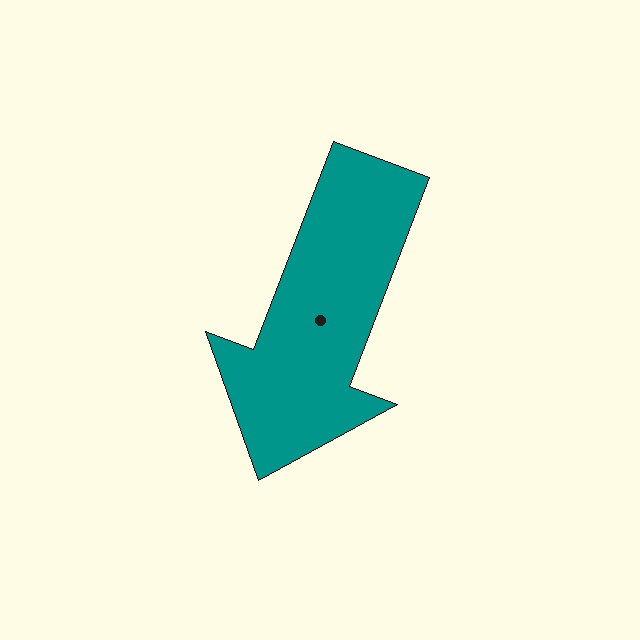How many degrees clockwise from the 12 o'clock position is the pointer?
Approximately 201 degrees.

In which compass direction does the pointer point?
South.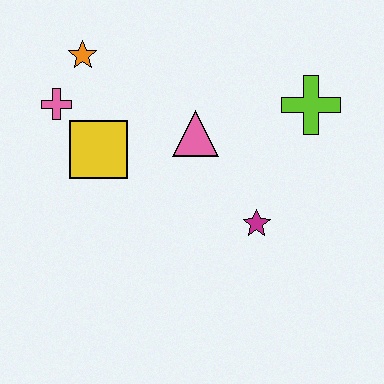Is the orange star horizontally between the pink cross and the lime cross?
Yes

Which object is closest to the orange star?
The pink cross is closest to the orange star.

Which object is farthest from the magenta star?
The orange star is farthest from the magenta star.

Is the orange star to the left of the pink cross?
No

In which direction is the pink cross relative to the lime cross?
The pink cross is to the left of the lime cross.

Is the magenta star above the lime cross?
No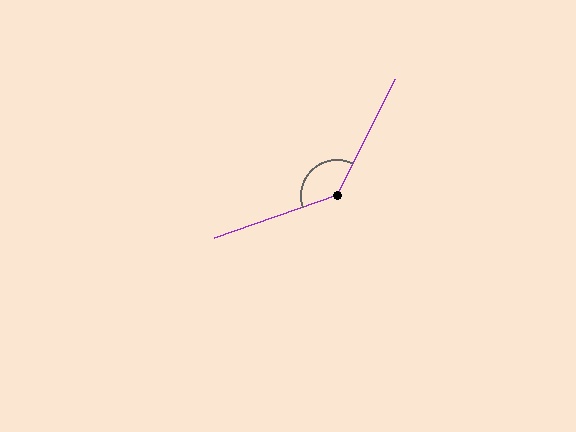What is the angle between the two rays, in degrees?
Approximately 136 degrees.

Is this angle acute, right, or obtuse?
It is obtuse.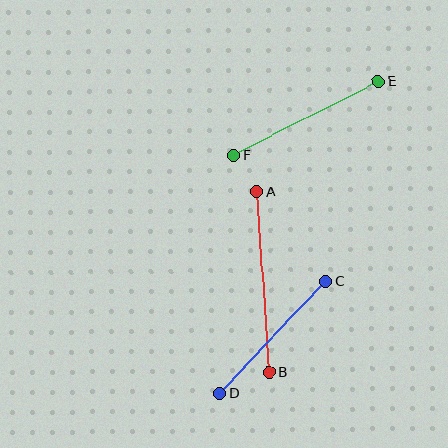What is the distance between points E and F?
The distance is approximately 162 pixels.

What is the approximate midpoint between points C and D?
The midpoint is at approximately (272, 337) pixels.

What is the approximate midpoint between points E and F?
The midpoint is at approximately (306, 118) pixels.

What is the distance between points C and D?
The distance is approximately 154 pixels.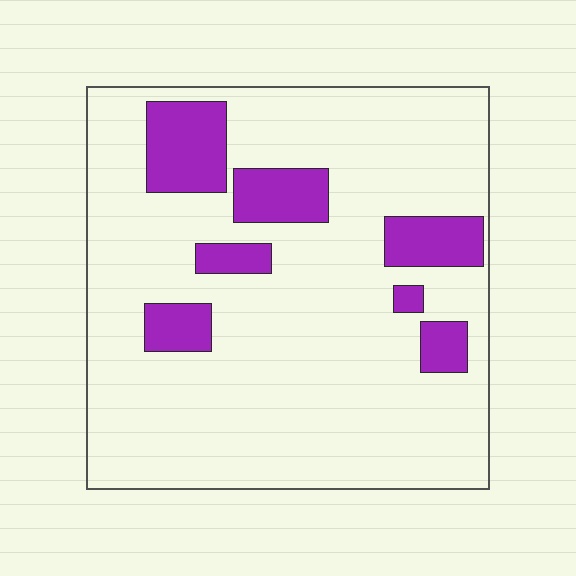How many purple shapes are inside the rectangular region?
7.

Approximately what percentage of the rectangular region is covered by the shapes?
Approximately 15%.